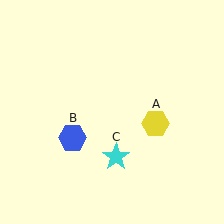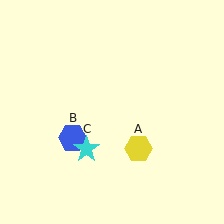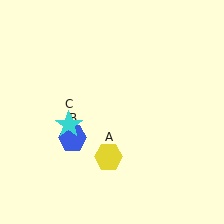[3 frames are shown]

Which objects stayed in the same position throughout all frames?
Blue hexagon (object B) remained stationary.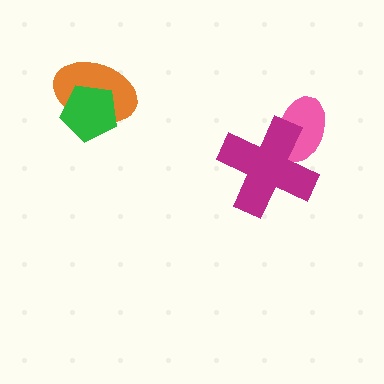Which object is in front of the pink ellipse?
The magenta cross is in front of the pink ellipse.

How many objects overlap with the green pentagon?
1 object overlaps with the green pentagon.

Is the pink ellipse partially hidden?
Yes, it is partially covered by another shape.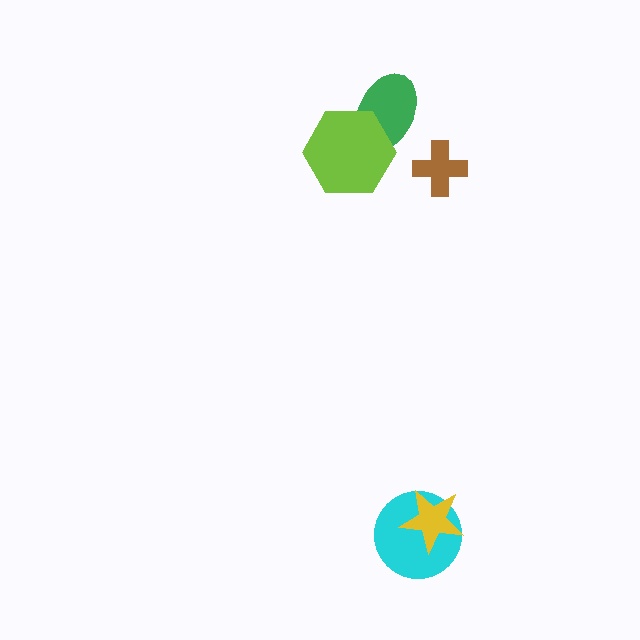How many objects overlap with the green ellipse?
1 object overlaps with the green ellipse.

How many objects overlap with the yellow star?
1 object overlaps with the yellow star.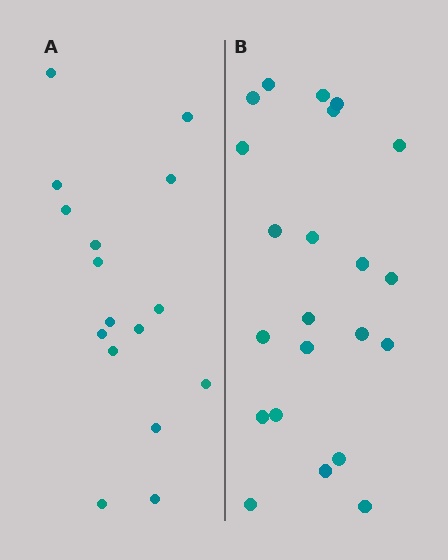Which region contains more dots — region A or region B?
Region B (the right region) has more dots.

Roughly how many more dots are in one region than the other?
Region B has about 6 more dots than region A.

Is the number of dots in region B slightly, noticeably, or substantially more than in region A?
Region B has noticeably more, but not dramatically so. The ratio is roughly 1.4 to 1.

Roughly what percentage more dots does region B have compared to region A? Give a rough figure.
About 40% more.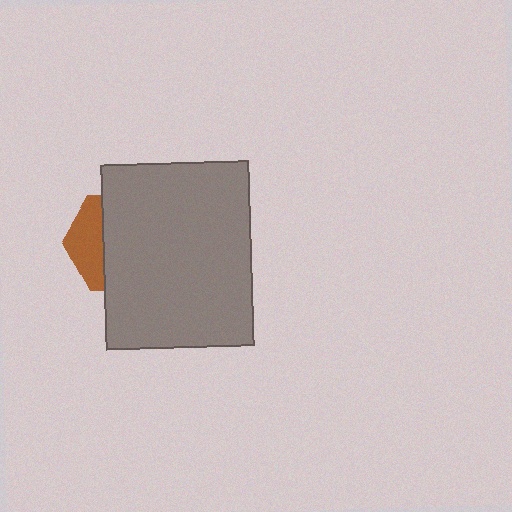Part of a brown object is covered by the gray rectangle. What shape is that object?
It is a hexagon.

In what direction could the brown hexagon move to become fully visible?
The brown hexagon could move left. That would shift it out from behind the gray rectangle entirely.